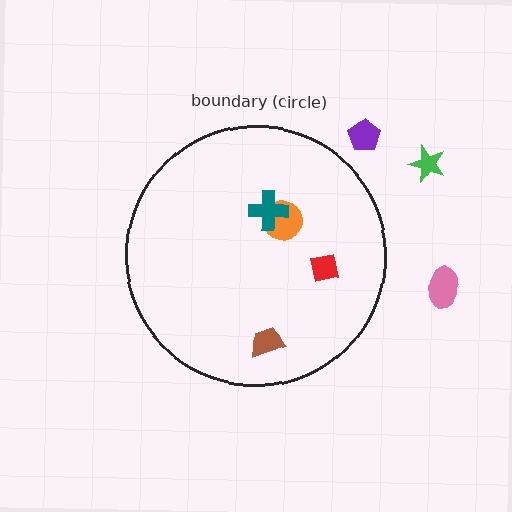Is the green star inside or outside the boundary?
Outside.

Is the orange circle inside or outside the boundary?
Inside.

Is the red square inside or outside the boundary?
Inside.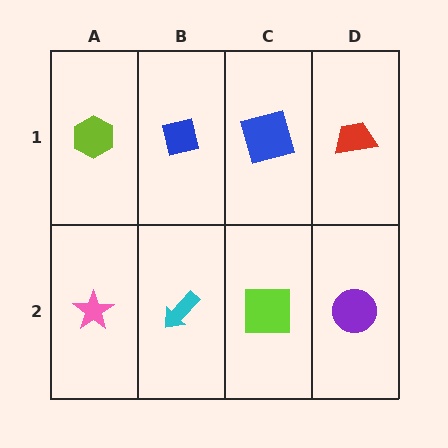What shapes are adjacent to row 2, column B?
A blue square (row 1, column B), a pink star (row 2, column A), a lime square (row 2, column C).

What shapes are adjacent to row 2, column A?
A lime hexagon (row 1, column A), a cyan arrow (row 2, column B).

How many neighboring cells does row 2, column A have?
2.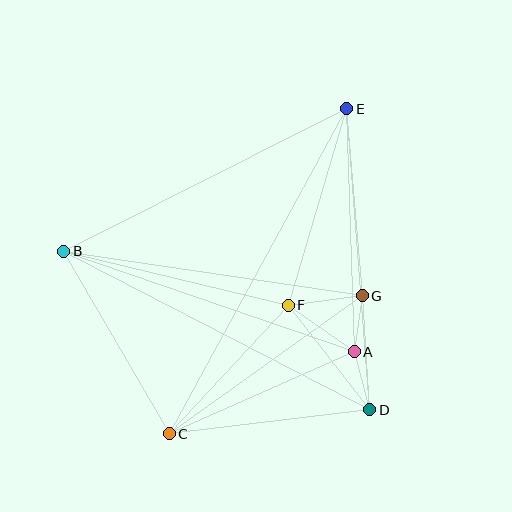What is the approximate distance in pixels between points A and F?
The distance between A and F is approximately 81 pixels.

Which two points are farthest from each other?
Points C and E are farthest from each other.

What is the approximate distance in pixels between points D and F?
The distance between D and F is approximately 133 pixels.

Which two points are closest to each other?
Points A and G are closest to each other.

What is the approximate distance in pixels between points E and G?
The distance between E and G is approximately 188 pixels.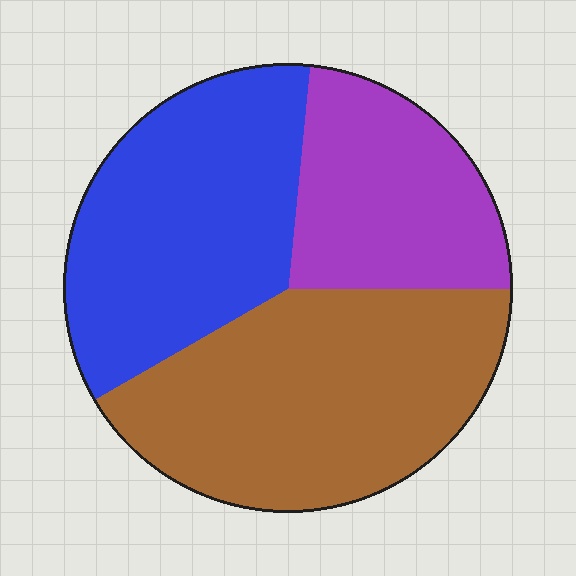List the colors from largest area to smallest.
From largest to smallest: brown, blue, purple.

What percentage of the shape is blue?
Blue covers about 35% of the shape.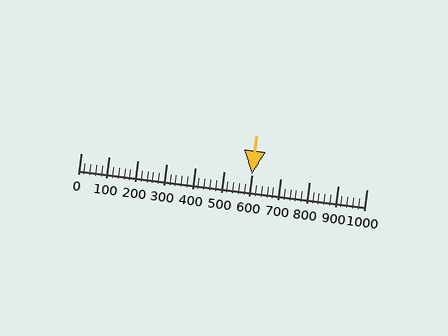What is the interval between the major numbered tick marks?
The major tick marks are spaced 100 units apart.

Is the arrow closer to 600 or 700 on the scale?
The arrow is closer to 600.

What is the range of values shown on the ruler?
The ruler shows values from 0 to 1000.